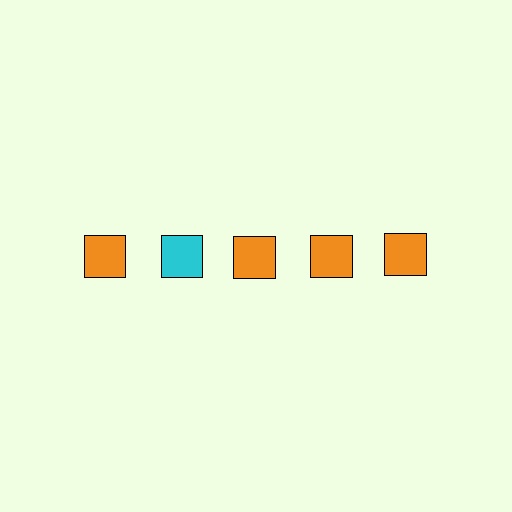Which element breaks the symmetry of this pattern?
The cyan square in the top row, second from left column breaks the symmetry. All other shapes are orange squares.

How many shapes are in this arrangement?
There are 5 shapes arranged in a grid pattern.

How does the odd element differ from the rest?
It has a different color: cyan instead of orange.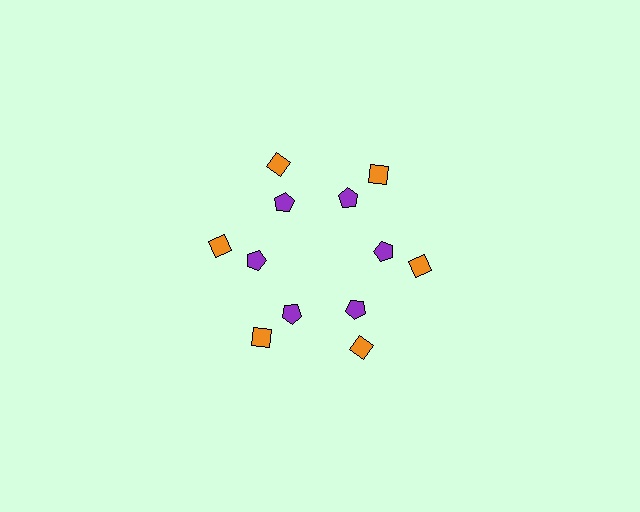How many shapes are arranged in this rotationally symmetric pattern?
There are 12 shapes, arranged in 6 groups of 2.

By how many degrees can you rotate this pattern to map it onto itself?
The pattern maps onto itself every 60 degrees of rotation.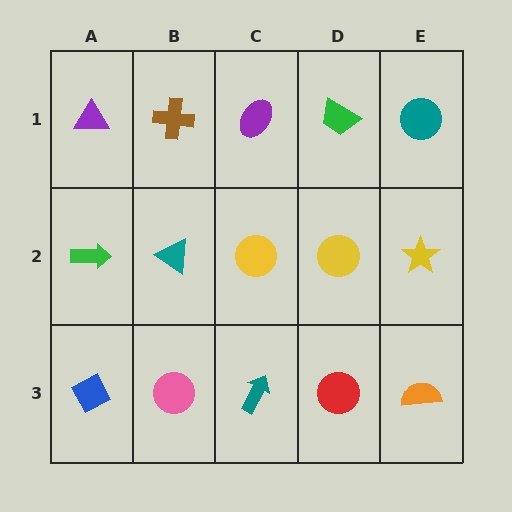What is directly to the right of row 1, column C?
A green trapezoid.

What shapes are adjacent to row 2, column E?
A teal circle (row 1, column E), an orange semicircle (row 3, column E), a yellow circle (row 2, column D).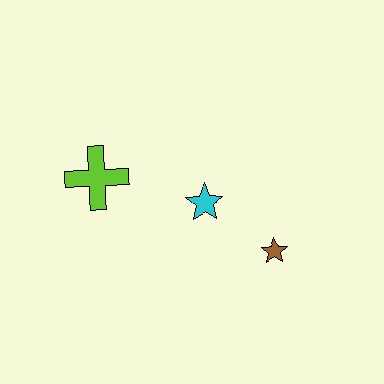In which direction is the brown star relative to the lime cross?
The brown star is to the right of the lime cross.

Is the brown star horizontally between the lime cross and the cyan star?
No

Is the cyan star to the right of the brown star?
No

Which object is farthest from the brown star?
The lime cross is farthest from the brown star.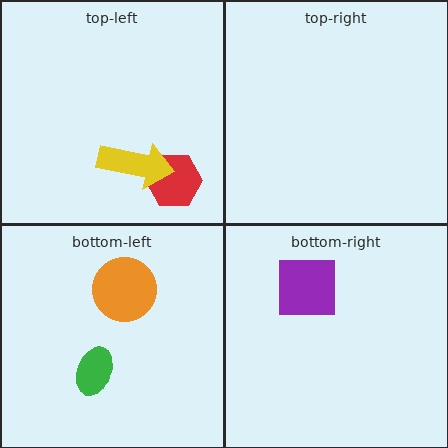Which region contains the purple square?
The bottom-right region.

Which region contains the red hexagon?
The top-left region.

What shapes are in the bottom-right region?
The purple square.